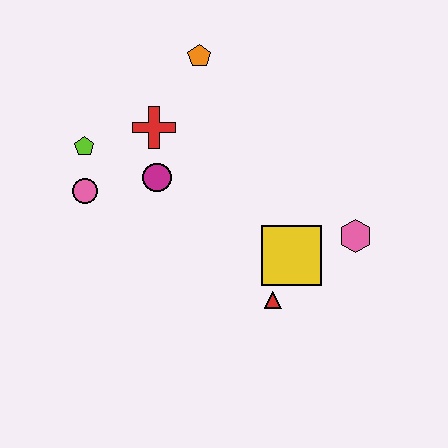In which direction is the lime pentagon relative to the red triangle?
The lime pentagon is to the left of the red triangle.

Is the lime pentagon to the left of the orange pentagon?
Yes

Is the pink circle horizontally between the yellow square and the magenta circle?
No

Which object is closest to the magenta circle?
The red cross is closest to the magenta circle.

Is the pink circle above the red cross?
No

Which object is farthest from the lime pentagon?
The pink hexagon is farthest from the lime pentagon.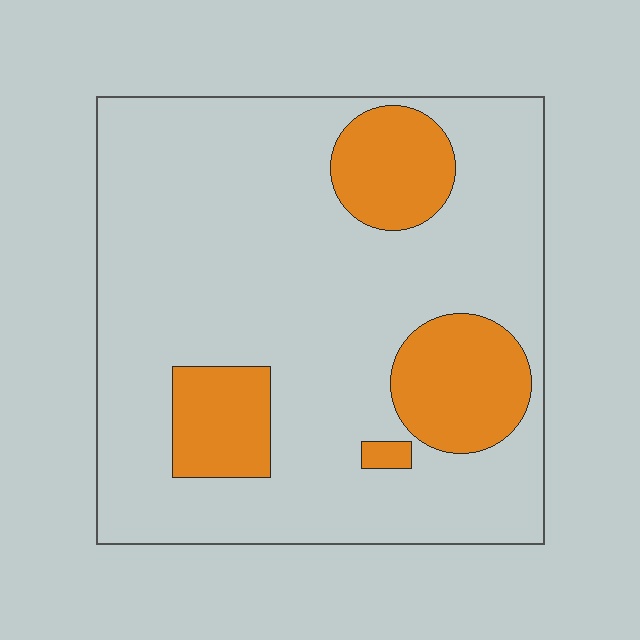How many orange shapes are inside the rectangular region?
4.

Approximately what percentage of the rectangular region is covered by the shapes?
Approximately 20%.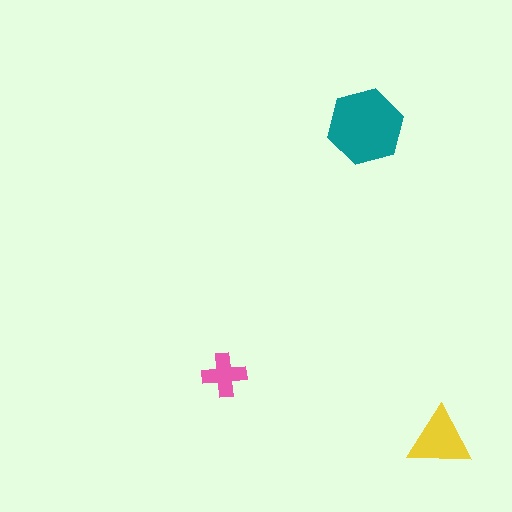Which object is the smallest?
The pink cross.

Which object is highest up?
The teal hexagon is topmost.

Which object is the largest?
The teal hexagon.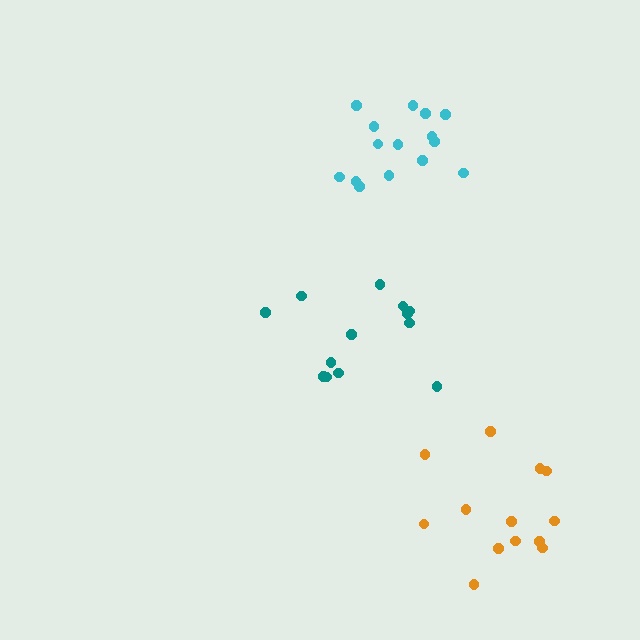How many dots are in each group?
Group 1: 13 dots, Group 2: 15 dots, Group 3: 13 dots (41 total).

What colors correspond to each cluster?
The clusters are colored: teal, cyan, orange.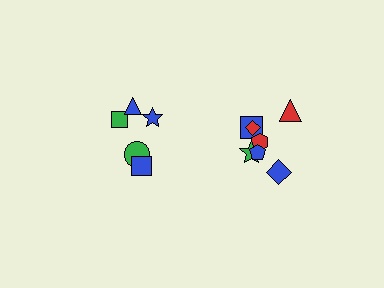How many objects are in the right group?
There are 7 objects.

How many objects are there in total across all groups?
There are 12 objects.